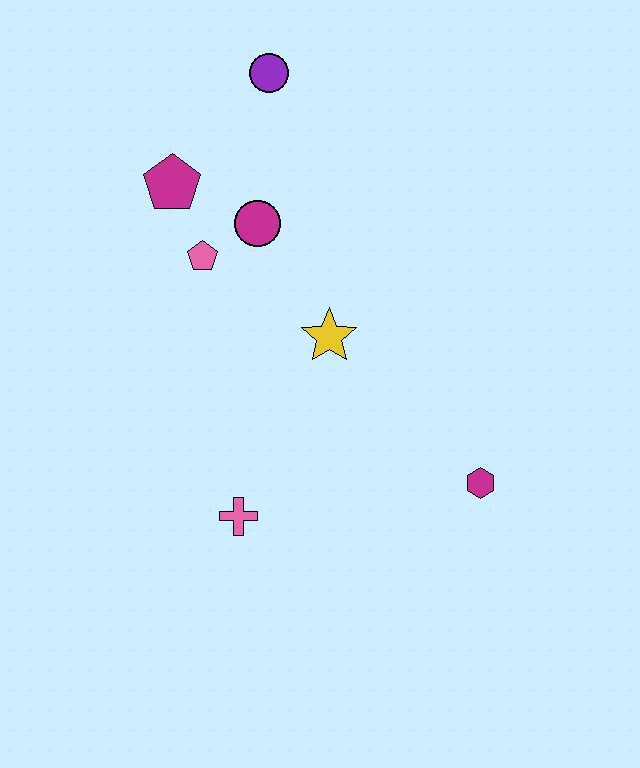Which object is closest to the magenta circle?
The pink pentagon is closest to the magenta circle.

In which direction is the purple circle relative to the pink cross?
The purple circle is above the pink cross.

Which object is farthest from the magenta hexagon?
The purple circle is farthest from the magenta hexagon.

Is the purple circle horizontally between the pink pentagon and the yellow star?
Yes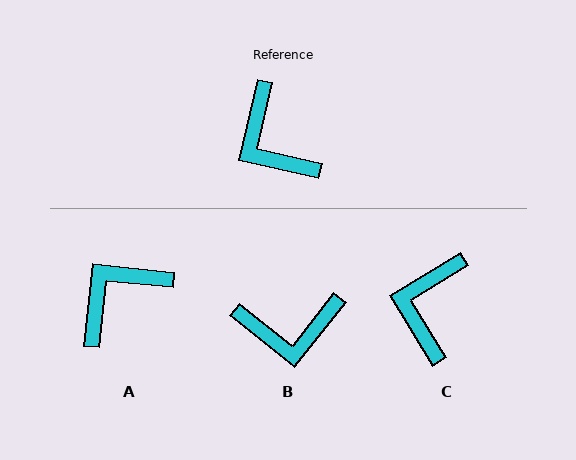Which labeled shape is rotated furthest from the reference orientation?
A, about 83 degrees away.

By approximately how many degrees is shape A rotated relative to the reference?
Approximately 83 degrees clockwise.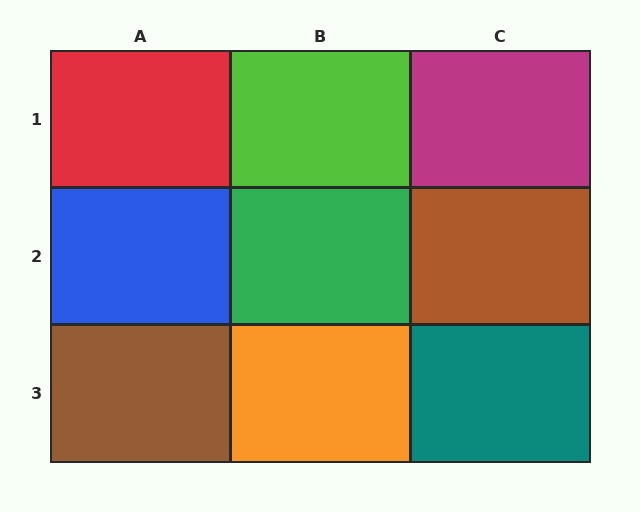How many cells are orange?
1 cell is orange.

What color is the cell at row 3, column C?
Teal.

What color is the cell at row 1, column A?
Red.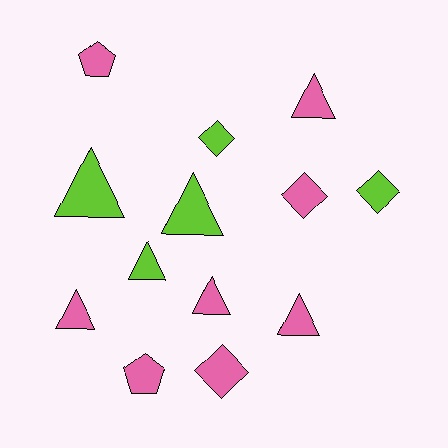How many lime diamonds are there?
There are 2 lime diamonds.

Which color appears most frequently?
Pink, with 8 objects.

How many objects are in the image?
There are 13 objects.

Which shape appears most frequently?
Triangle, with 7 objects.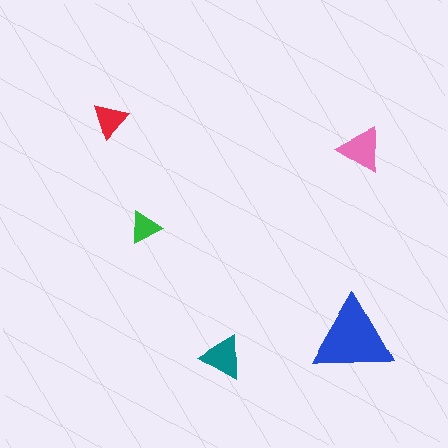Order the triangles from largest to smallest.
the blue one, the pink one, the teal one, the red one, the green one.